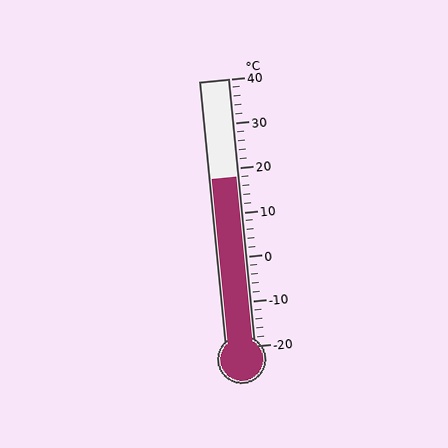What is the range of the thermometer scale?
The thermometer scale ranges from -20°C to 40°C.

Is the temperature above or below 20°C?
The temperature is below 20°C.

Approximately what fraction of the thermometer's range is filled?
The thermometer is filled to approximately 65% of its range.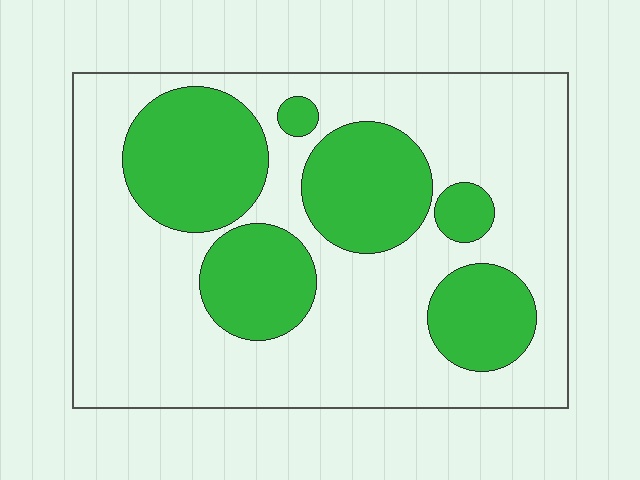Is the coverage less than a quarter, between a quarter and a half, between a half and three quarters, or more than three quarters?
Between a quarter and a half.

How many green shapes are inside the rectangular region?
6.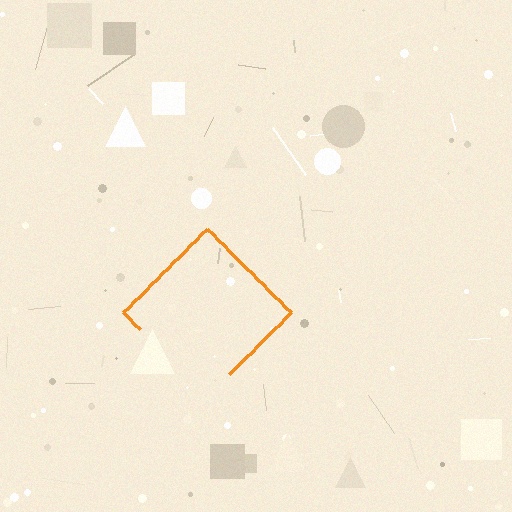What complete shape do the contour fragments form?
The contour fragments form a diamond.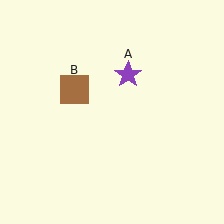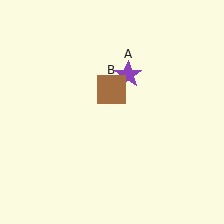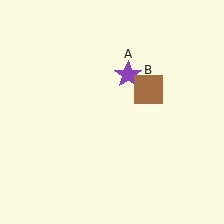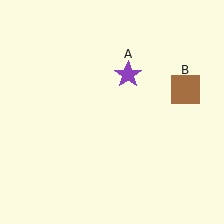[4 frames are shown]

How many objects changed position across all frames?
1 object changed position: brown square (object B).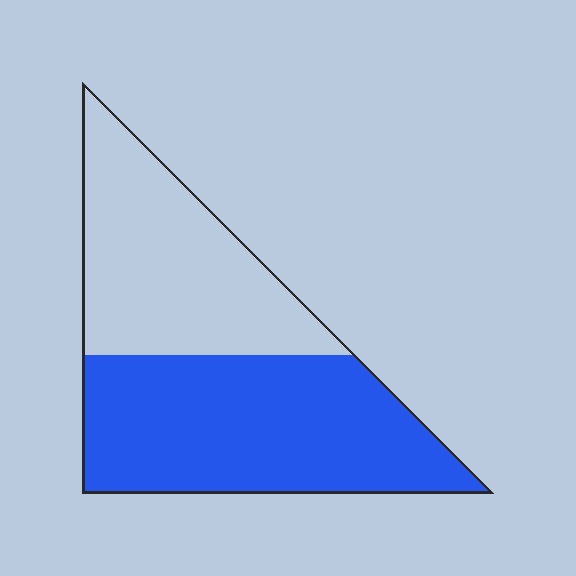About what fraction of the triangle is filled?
About three fifths (3/5).